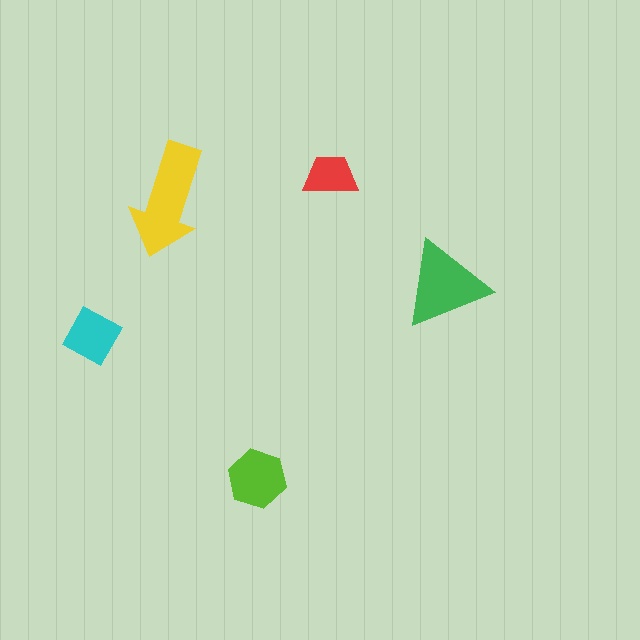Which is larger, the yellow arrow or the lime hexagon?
The yellow arrow.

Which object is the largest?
The yellow arrow.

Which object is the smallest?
The red trapezoid.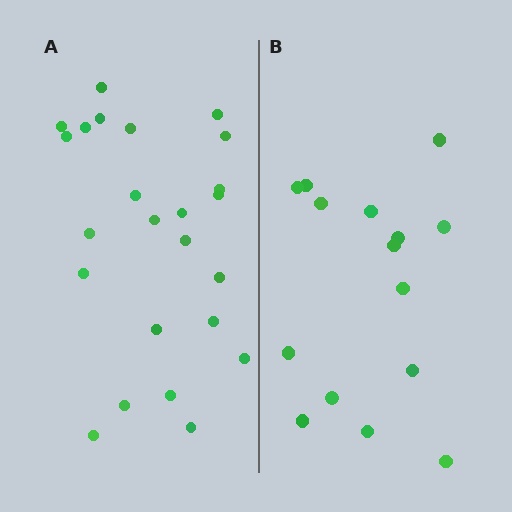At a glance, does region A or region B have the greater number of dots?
Region A (the left region) has more dots.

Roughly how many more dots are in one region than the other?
Region A has roughly 8 or so more dots than region B.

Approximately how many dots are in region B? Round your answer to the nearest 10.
About 20 dots. (The exact count is 15, which rounds to 20.)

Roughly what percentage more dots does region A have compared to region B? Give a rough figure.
About 60% more.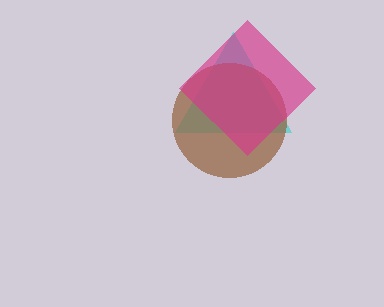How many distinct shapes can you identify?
There are 3 distinct shapes: a cyan triangle, a brown circle, a magenta diamond.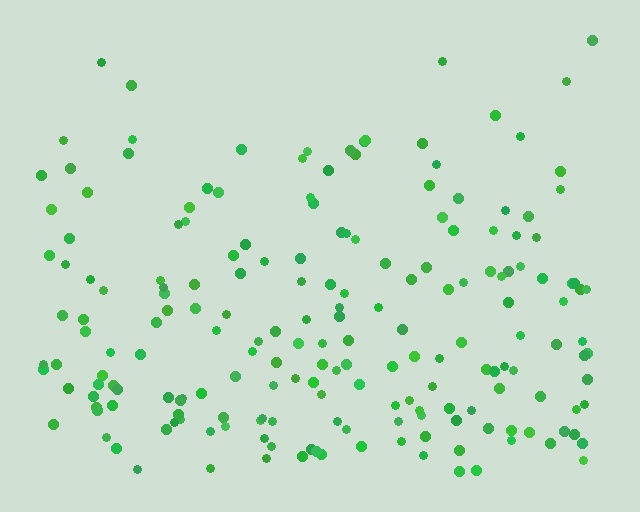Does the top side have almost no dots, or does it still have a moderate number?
Still a moderate number, just noticeably fewer than the bottom.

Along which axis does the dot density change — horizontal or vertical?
Vertical.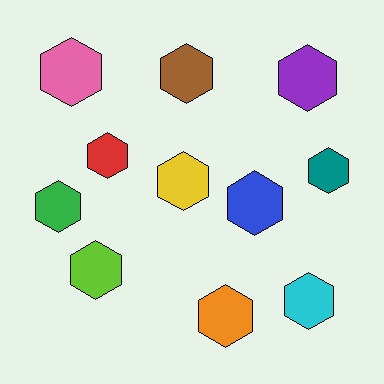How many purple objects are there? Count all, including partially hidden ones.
There is 1 purple object.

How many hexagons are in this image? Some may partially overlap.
There are 11 hexagons.